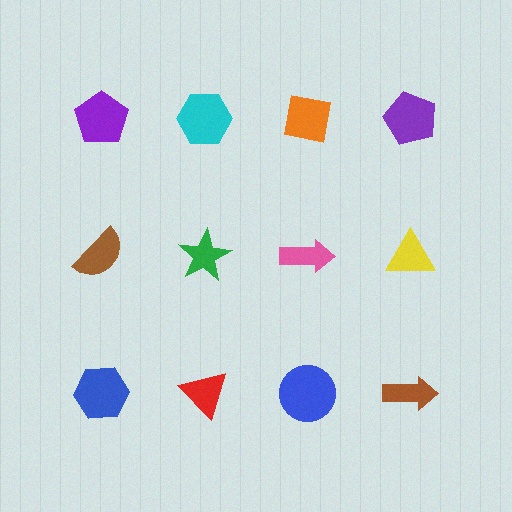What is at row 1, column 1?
A purple pentagon.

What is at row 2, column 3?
A pink arrow.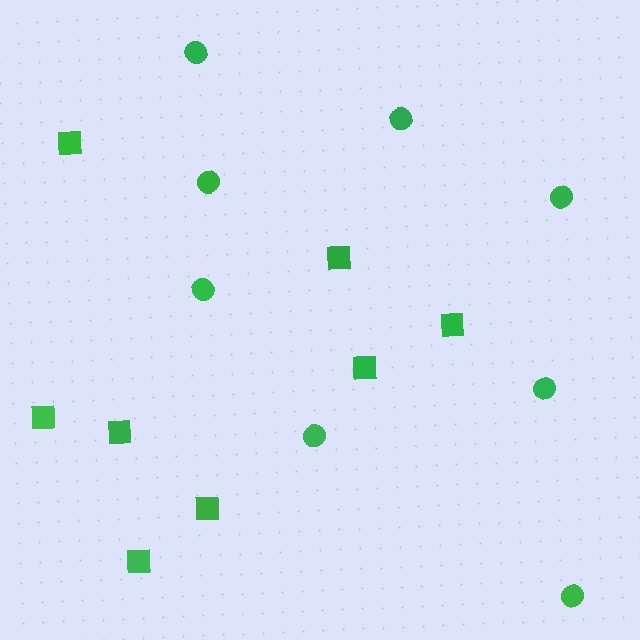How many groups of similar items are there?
There are 2 groups: one group of circles (8) and one group of squares (8).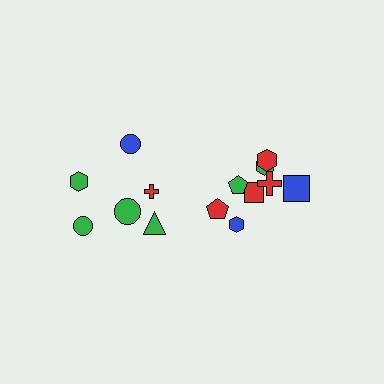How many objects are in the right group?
There are 8 objects.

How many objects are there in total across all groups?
There are 14 objects.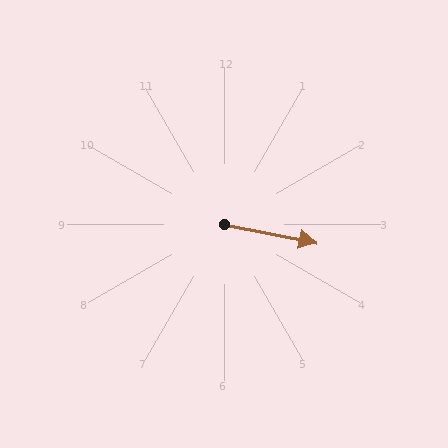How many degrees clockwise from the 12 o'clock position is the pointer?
Approximately 101 degrees.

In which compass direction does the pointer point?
East.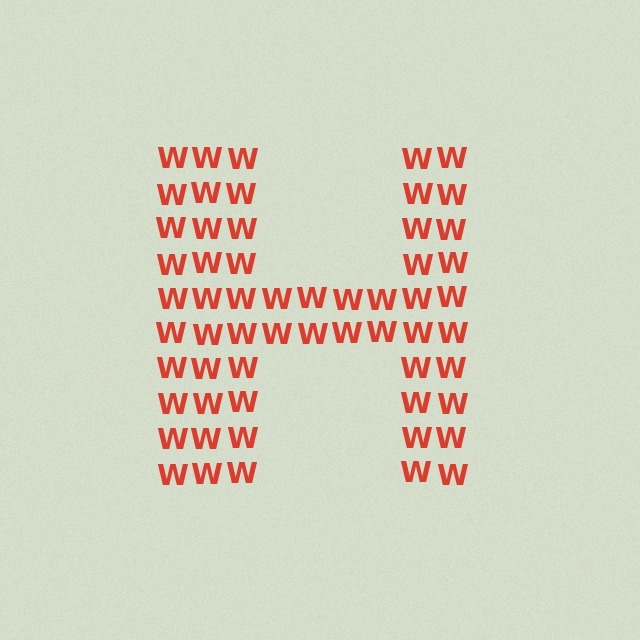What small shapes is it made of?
It is made of small letter W's.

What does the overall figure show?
The overall figure shows the letter H.